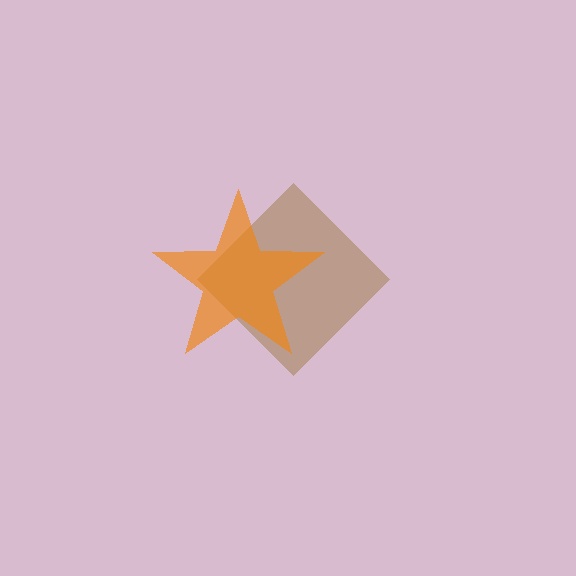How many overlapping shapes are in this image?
There are 2 overlapping shapes in the image.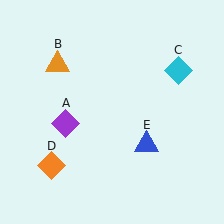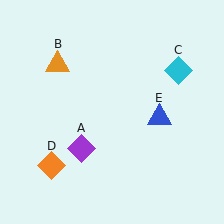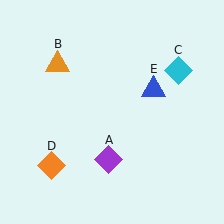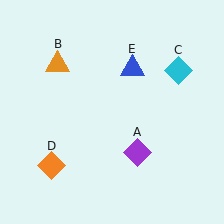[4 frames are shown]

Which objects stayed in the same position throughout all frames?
Orange triangle (object B) and cyan diamond (object C) and orange diamond (object D) remained stationary.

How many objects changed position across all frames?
2 objects changed position: purple diamond (object A), blue triangle (object E).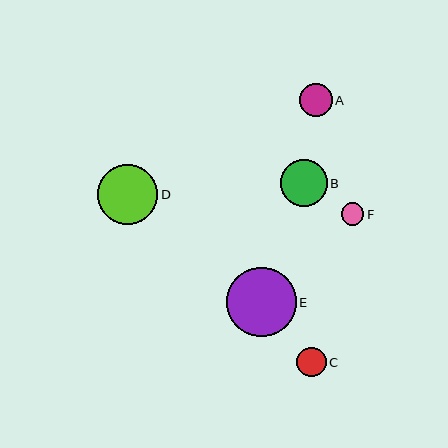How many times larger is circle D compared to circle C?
Circle D is approximately 2.1 times the size of circle C.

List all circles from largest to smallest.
From largest to smallest: E, D, B, A, C, F.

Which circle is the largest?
Circle E is the largest with a size of approximately 69 pixels.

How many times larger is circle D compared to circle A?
Circle D is approximately 1.8 times the size of circle A.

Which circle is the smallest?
Circle F is the smallest with a size of approximately 23 pixels.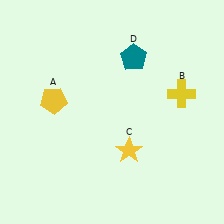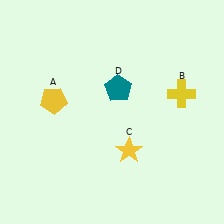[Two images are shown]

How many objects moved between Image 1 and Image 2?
1 object moved between the two images.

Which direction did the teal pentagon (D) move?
The teal pentagon (D) moved down.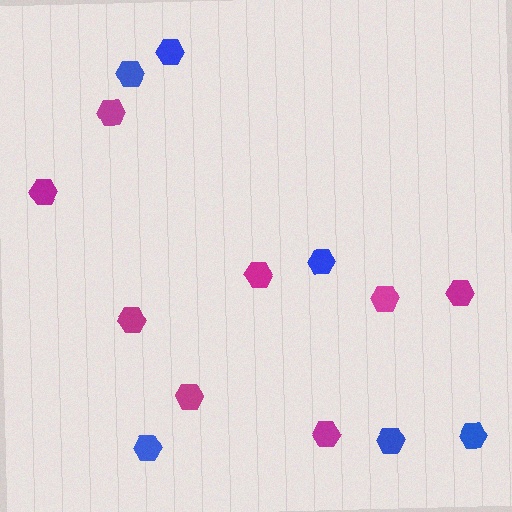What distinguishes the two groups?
There are 2 groups: one group of magenta hexagons (8) and one group of blue hexagons (6).